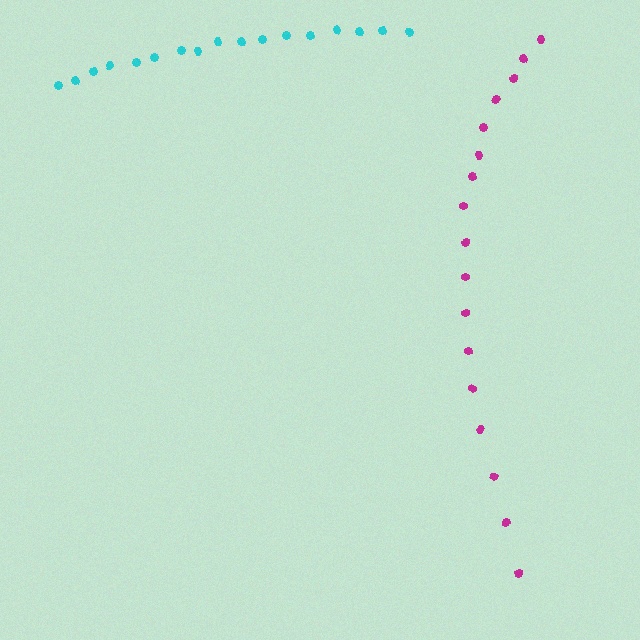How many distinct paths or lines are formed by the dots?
There are 2 distinct paths.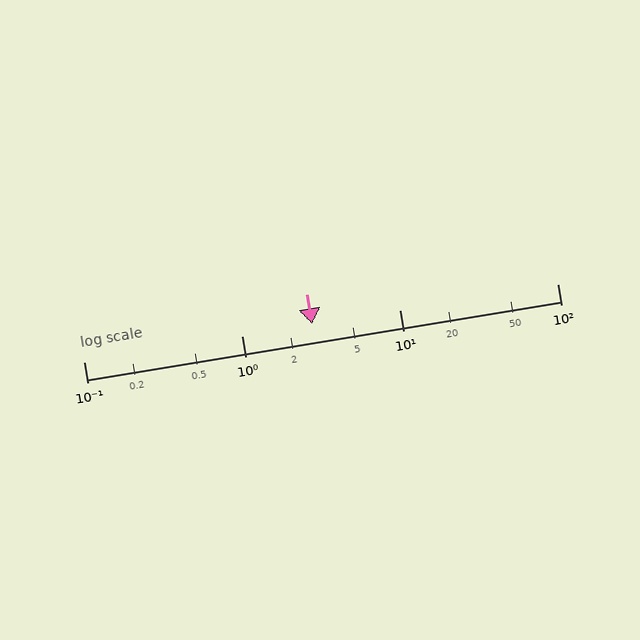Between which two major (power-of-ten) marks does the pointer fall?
The pointer is between 1 and 10.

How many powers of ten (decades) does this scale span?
The scale spans 3 decades, from 0.1 to 100.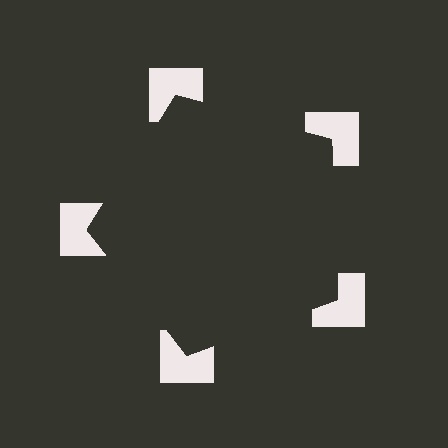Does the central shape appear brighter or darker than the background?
It typically appears slightly darker than the background, even though no actual brightness change is drawn.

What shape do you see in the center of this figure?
An illusory pentagon — its edges are inferred from the aligned wedge cuts in the notched squares, not physically drawn.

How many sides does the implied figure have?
5 sides.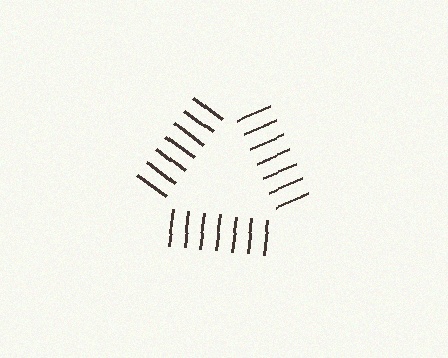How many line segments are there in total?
21 — 7 along each of the 3 edges.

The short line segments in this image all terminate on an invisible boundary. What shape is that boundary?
An illusory triangle — the line segments terminate on its edges but no continuous stroke is drawn.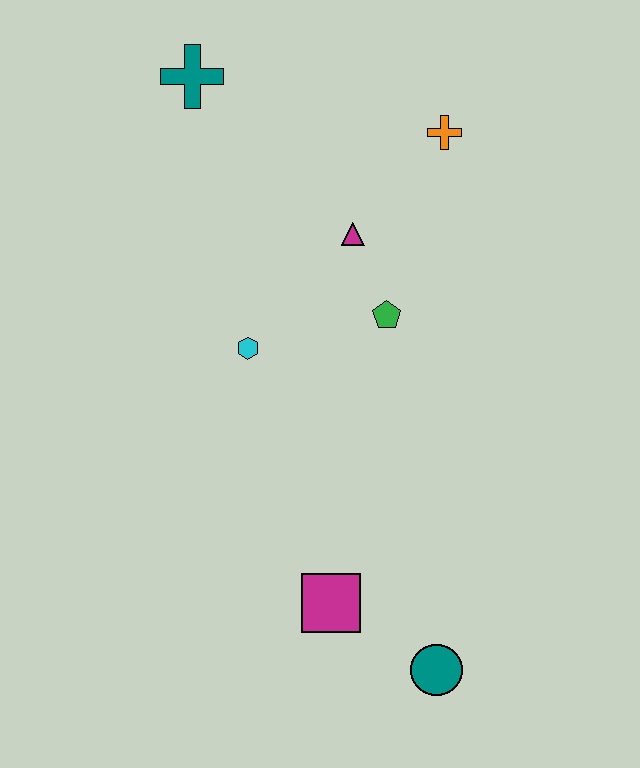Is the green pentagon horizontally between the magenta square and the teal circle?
Yes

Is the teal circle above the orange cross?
No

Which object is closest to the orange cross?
The magenta triangle is closest to the orange cross.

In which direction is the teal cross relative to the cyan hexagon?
The teal cross is above the cyan hexagon.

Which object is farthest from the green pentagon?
The teal circle is farthest from the green pentagon.